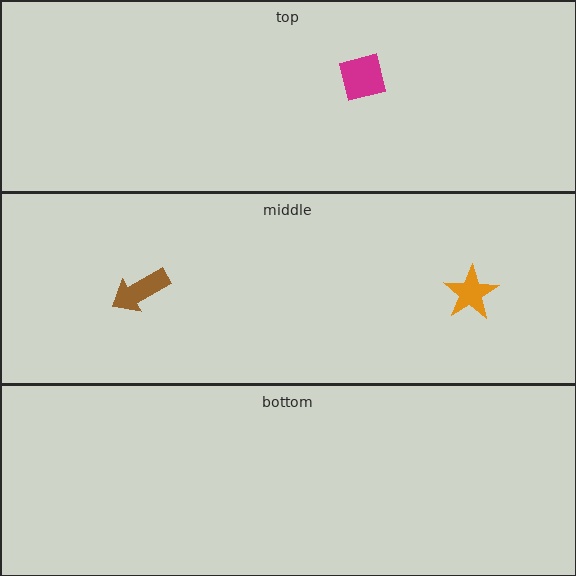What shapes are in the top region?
The magenta square.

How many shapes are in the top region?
1.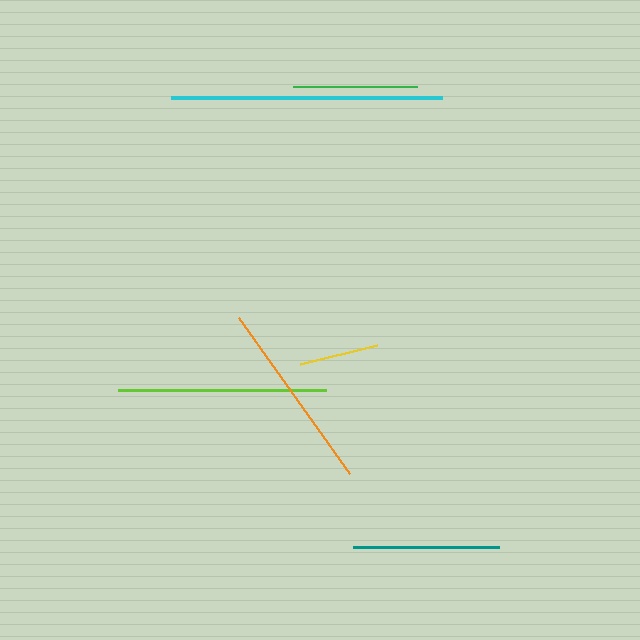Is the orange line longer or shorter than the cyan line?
The cyan line is longer than the orange line.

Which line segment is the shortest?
The yellow line is the shortest at approximately 80 pixels.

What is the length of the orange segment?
The orange segment is approximately 192 pixels long.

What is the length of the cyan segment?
The cyan segment is approximately 271 pixels long.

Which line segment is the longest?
The cyan line is the longest at approximately 271 pixels.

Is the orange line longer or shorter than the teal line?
The orange line is longer than the teal line.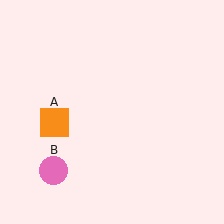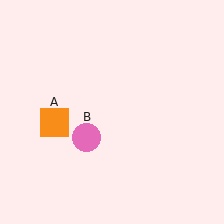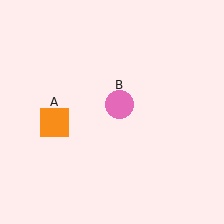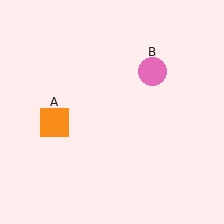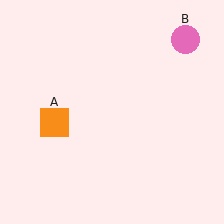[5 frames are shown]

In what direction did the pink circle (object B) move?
The pink circle (object B) moved up and to the right.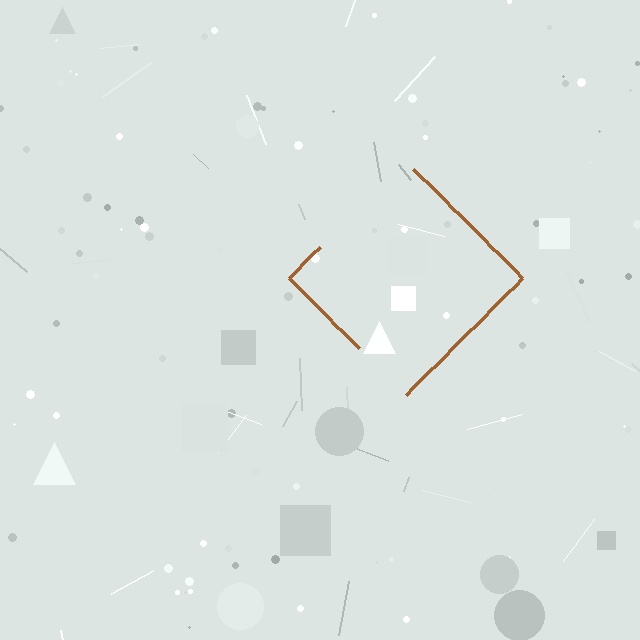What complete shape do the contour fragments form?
The contour fragments form a diamond.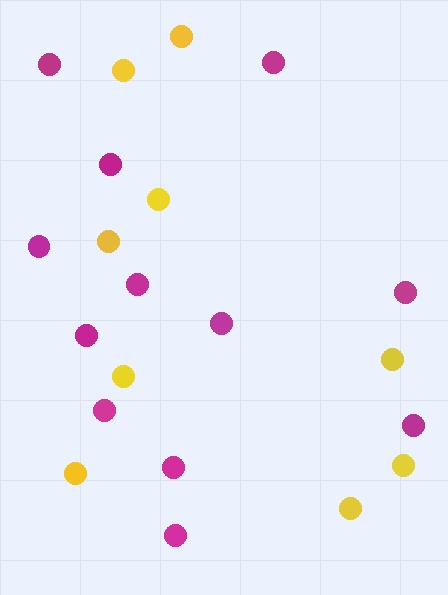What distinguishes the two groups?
There are 2 groups: one group of magenta circles (12) and one group of yellow circles (9).